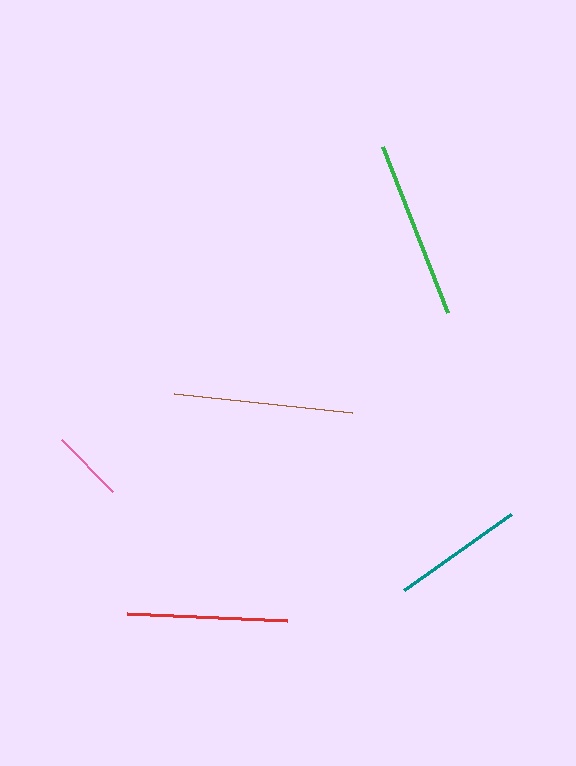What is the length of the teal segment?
The teal segment is approximately 131 pixels long.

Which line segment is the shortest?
The pink line is the shortest at approximately 73 pixels.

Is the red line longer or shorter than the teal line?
The red line is longer than the teal line.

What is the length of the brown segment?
The brown segment is approximately 179 pixels long.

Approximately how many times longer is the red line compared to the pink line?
The red line is approximately 2.2 times the length of the pink line.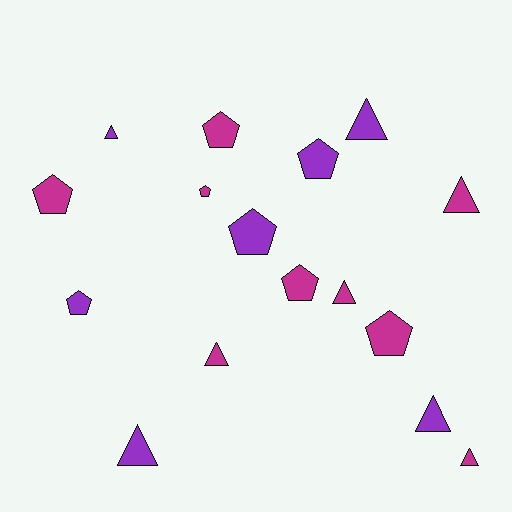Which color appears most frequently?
Magenta, with 9 objects.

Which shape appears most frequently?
Triangle, with 8 objects.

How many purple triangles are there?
There are 4 purple triangles.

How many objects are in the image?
There are 16 objects.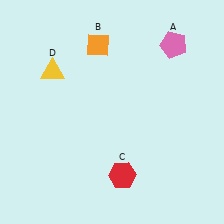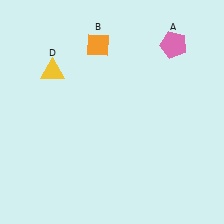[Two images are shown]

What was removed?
The red hexagon (C) was removed in Image 2.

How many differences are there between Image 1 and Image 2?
There is 1 difference between the two images.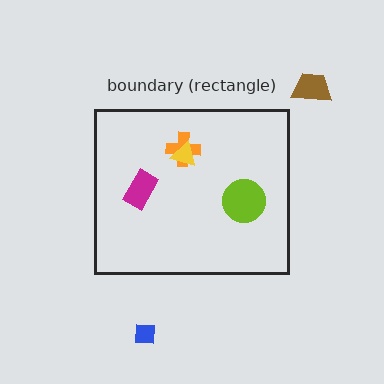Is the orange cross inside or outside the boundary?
Inside.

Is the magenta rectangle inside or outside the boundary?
Inside.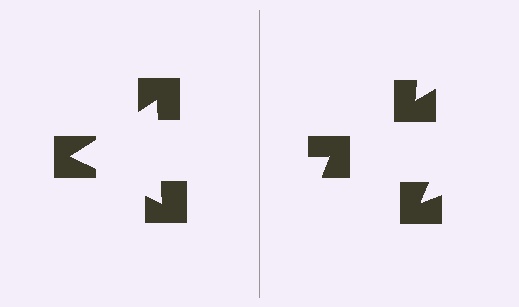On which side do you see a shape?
An illusory triangle appears on the left side. On the right side the wedge cuts are rotated, so no coherent shape forms.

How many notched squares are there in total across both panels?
6 — 3 on each side.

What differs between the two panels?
The notched squares are positioned identically on both sides; only the wedge orientations differ. On the left they align to a triangle; on the right they are misaligned.